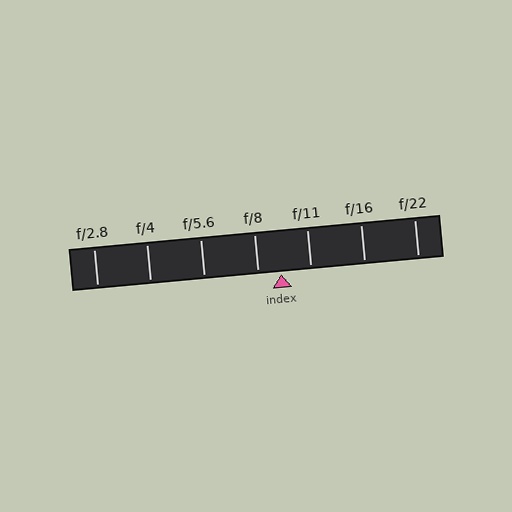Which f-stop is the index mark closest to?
The index mark is closest to f/8.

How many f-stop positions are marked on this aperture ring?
There are 7 f-stop positions marked.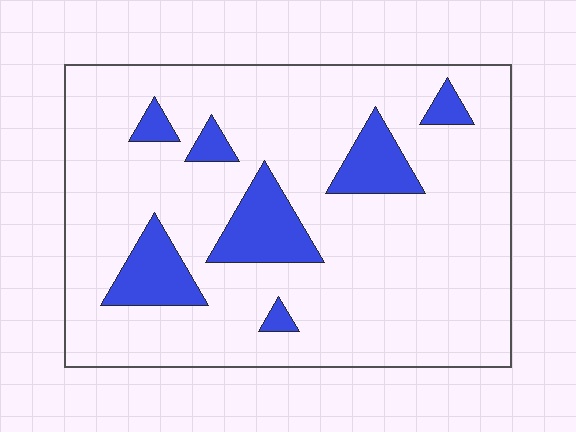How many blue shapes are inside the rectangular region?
7.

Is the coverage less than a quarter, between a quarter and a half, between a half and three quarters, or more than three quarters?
Less than a quarter.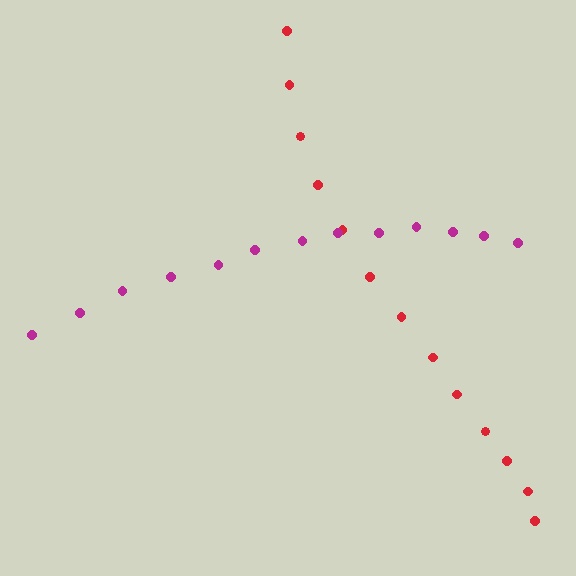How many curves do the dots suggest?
There are 2 distinct paths.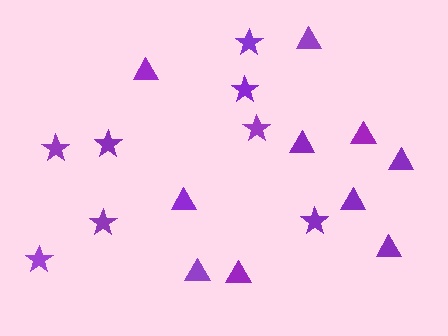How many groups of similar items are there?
There are 2 groups: one group of triangles (10) and one group of stars (8).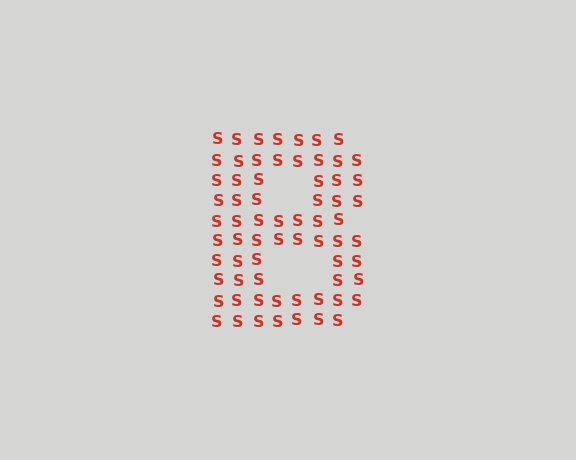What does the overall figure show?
The overall figure shows the letter B.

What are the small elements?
The small elements are letter S's.